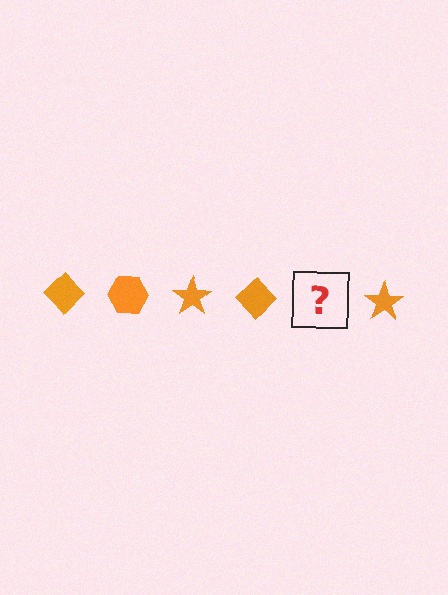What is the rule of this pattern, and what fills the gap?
The rule is that the pattern cycles through diamond, hexagon, star shapes in orange. The gap should be filled with an orange hexagon.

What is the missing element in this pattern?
The missing element is an orange hexagon.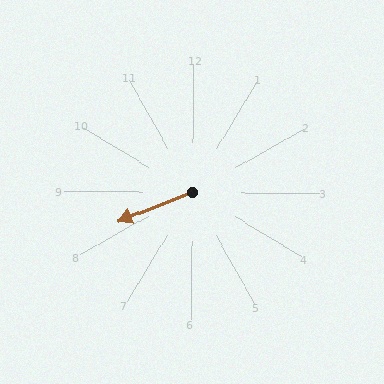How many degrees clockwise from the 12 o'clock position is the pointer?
Approximately 248 degrees.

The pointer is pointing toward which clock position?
Roughly 8 o'clock.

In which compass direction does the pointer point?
West.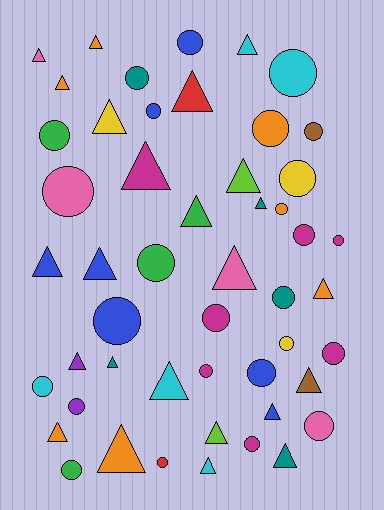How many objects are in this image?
There are 50 objects.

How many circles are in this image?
There are 26 circles.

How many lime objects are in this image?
There are 2 lime objects.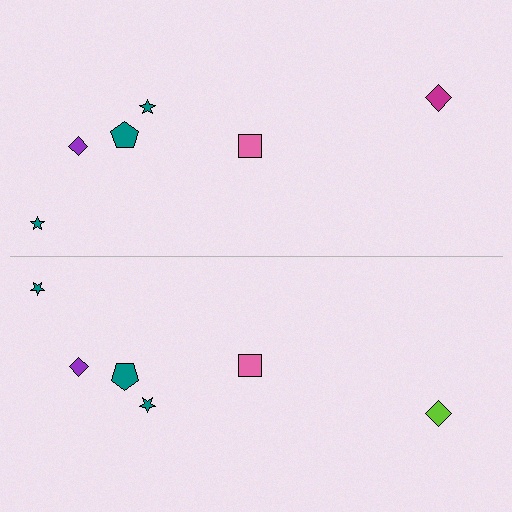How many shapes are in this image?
There are 12 shapes in this image.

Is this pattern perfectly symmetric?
No, the pattern is not perfectly symmetric. The lime diamond on the bottom side breaks the symmetry — its mirror counterpart is magenta.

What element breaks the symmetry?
The lime diamond on the bottom side breaks the symmetry — its mirror counterpart is magenta.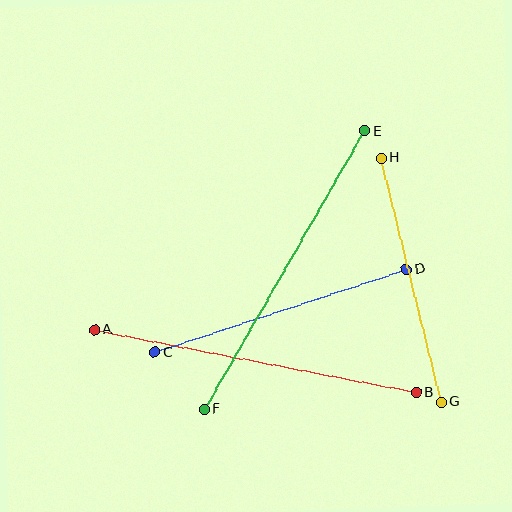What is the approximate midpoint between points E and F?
The midpoint is at approximately (284, 270) pixels.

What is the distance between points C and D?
The distance is approximately 265 pixels.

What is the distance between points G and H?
The distance is approximately 251 pixels.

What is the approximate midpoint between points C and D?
The midpoint is at approximately (281, 311) pixels.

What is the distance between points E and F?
The distance is approximately 321 pixels.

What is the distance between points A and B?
The distance is approximately 327 pixels.